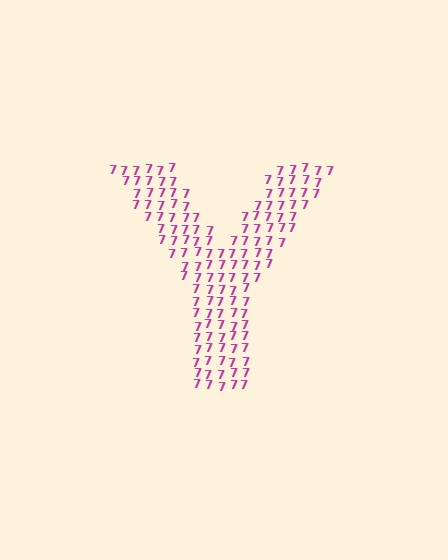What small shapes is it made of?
It is made of small digit 7's.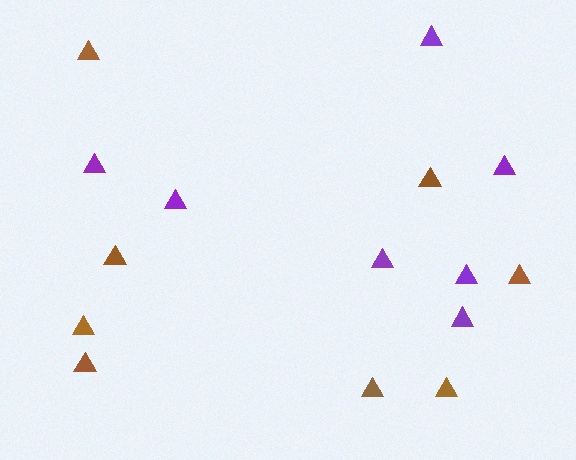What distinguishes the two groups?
There are 2 groups: one group of purple triangles (7) and one group of brown triangles (8).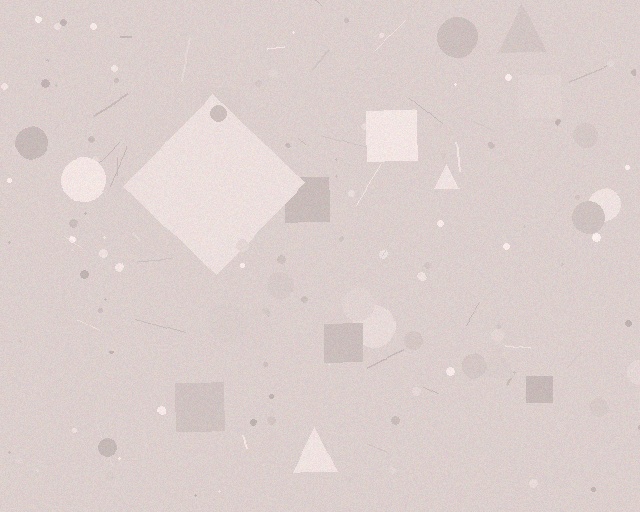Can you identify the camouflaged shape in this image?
The camouflaged shape is a diamond.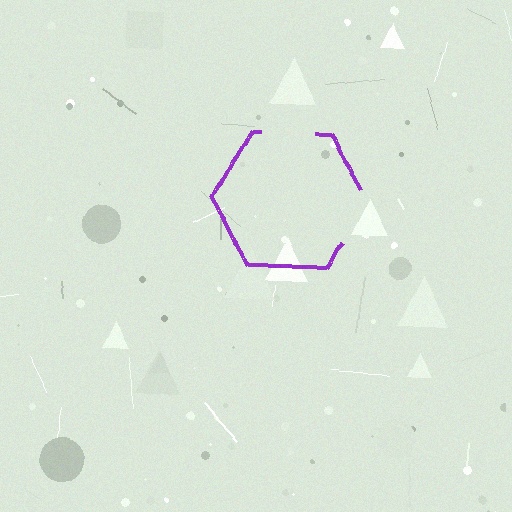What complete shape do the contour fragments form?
The contour fragments form a hexagon.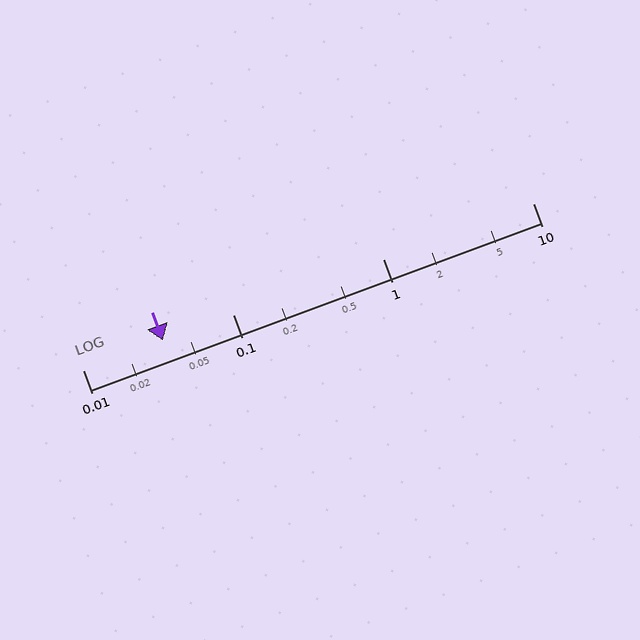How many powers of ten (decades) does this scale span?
The scale spans 3 decades, from 0.01 to 10.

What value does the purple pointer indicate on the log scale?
The pointer indicates approximately 0.034.